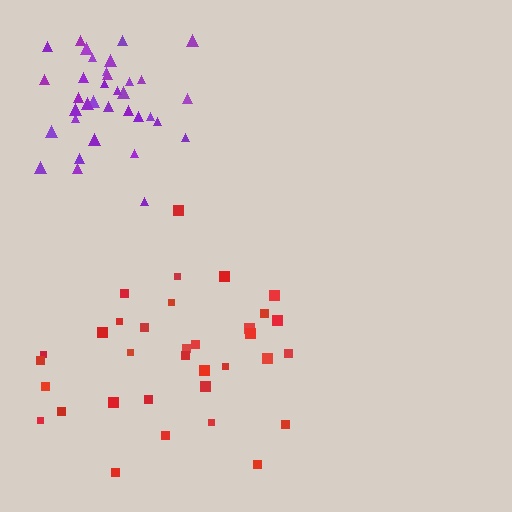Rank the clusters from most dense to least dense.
purple, red.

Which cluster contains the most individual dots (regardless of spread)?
Purple (35).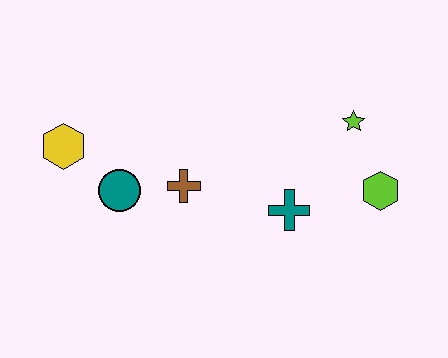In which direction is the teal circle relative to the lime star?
The teal circle is to the left of the lime star.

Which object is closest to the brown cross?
The teal circle is closest to the brown cross.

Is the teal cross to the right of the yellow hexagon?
Yes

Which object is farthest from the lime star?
The yellow hexagon is farthest from the lime star.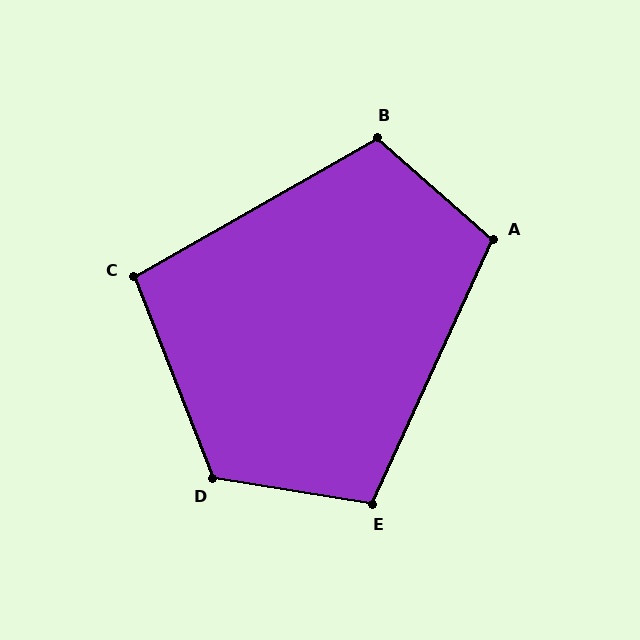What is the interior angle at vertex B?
Approximately 109 degrees (obtuse).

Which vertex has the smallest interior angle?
C, at approximately 98 degrees.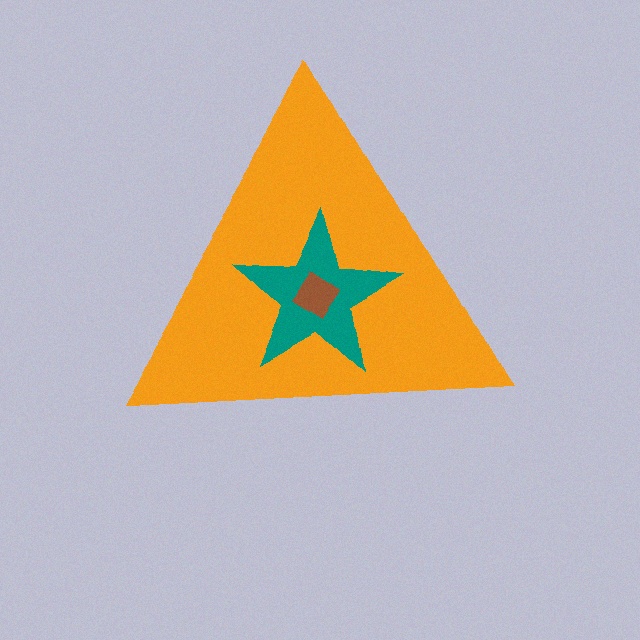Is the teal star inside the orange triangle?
Yes.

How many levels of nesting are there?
3.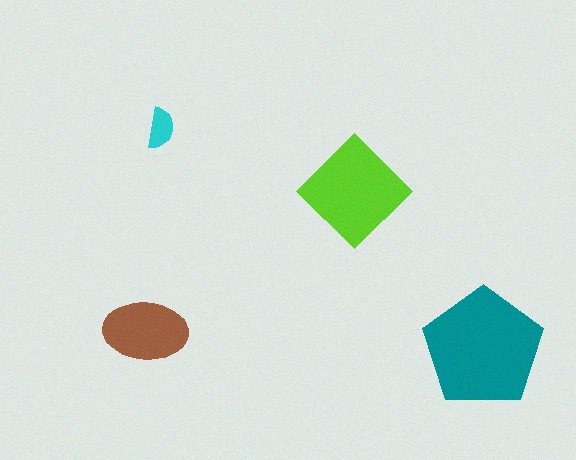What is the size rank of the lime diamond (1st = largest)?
2nd.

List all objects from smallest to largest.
The cyan semicircle, the brown ellipse, the lime diamond, the teal pentagon.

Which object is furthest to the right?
The teal pentagon is rightmost.